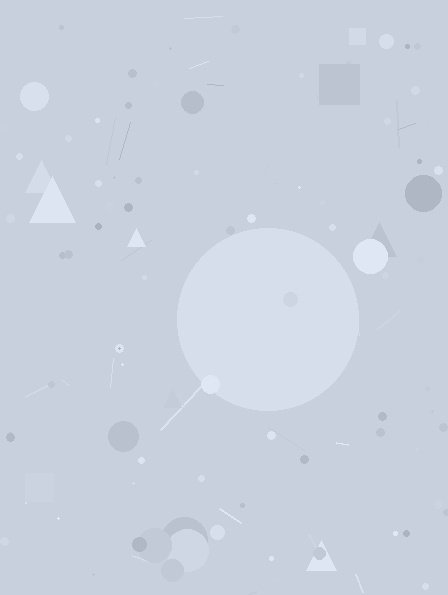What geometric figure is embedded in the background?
A circle is embedded in the background.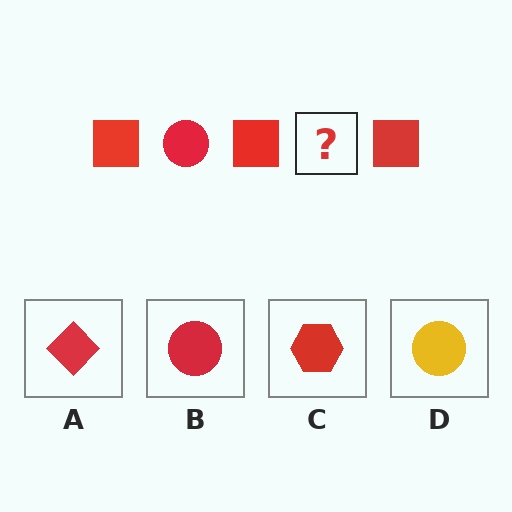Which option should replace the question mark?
Option B.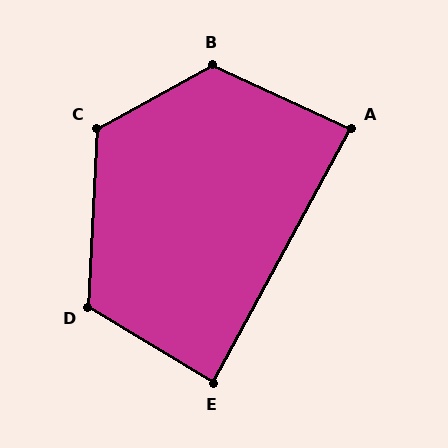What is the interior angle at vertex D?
Approximately 119 degrees (obtuse).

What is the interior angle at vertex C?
Approximately 121 degrees (obtuse).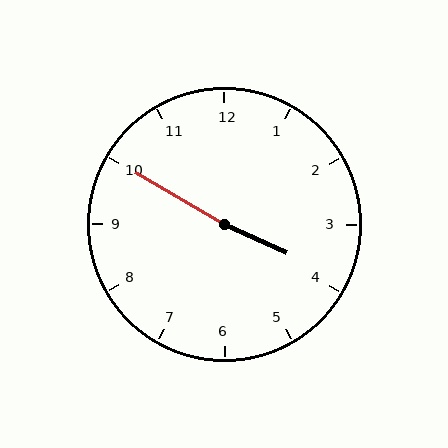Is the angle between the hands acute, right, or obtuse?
It is obtuse.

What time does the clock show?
3:50.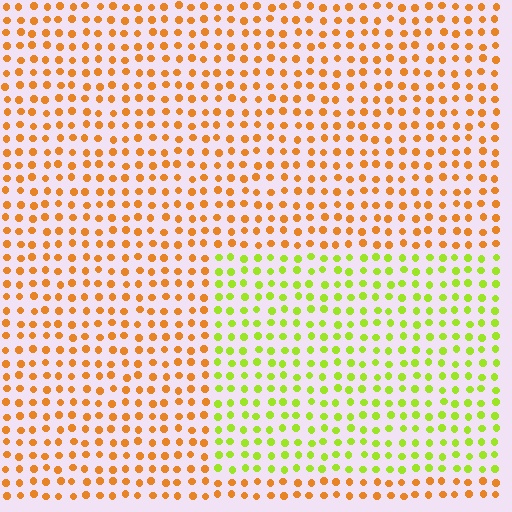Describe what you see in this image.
The image is filled with small orange elements in a uniform arrangement. A rectangle-shaped region is visible where the elements are tinted to a slightly different hue, forming a subtle color boundary.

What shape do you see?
I see a rectangle.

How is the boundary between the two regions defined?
The boundary is defined purely by a slight shift in hue (about 54 degrees). Spacing, size, and orientation are identical on both sides.